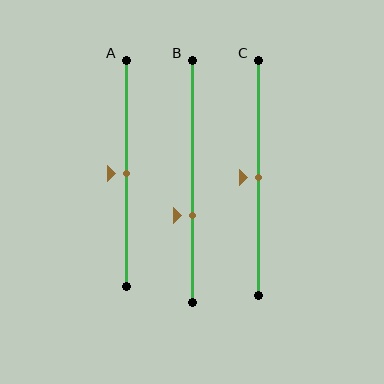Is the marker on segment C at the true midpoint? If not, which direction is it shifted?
Yes, the marker on segment C is at the true midpoint.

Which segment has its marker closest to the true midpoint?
Segment A has its marker closest to the true midpoint.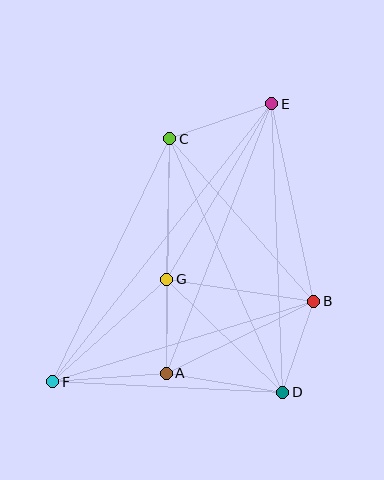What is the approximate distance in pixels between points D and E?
The distance between D and E is approximately 288 pixels.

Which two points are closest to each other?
Points A and G are closest to each other.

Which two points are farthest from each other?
Points E and F are farthest from each other.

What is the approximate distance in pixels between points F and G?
The distance between F and G is approximately 154 pixels.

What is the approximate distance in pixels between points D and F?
The distance between D and F is approximately 230 pixels.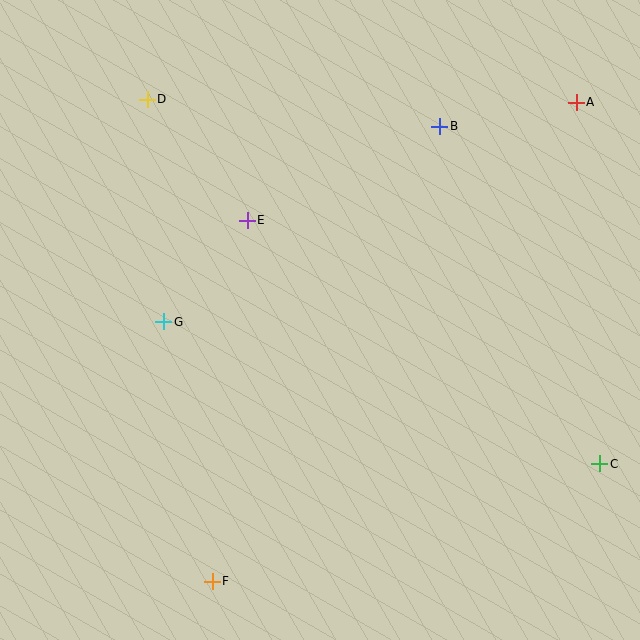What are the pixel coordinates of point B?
Point B is at (440, 126).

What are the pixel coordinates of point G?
Point G is at (164, 322).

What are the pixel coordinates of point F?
Point F is at (212, 581).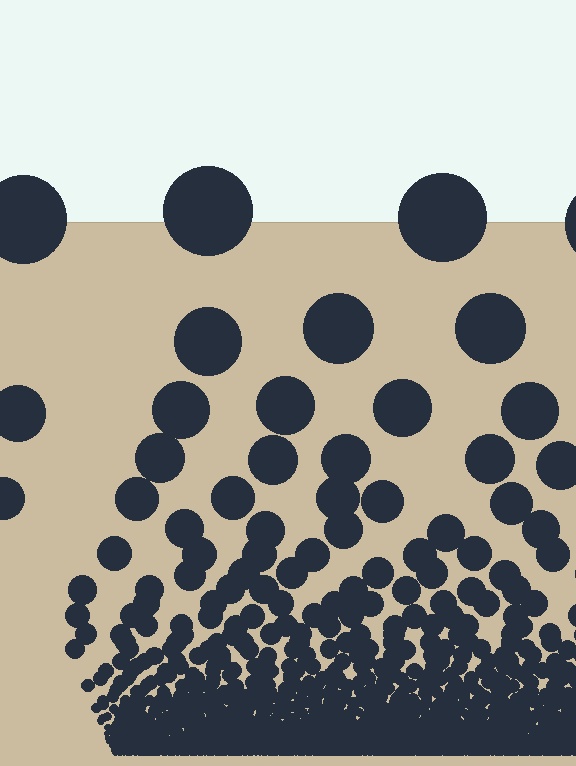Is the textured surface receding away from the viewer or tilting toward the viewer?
The surface appears to tilt toward the viewer. Texture elements get larger and sparser toward the top.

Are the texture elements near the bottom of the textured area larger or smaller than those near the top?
Smaller. The gradient is inverted — elements near the bottom are smaller and denser.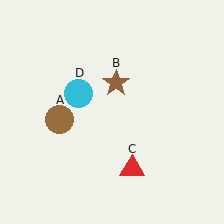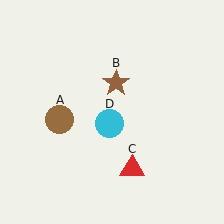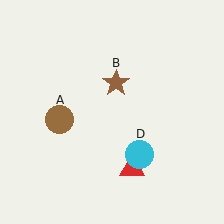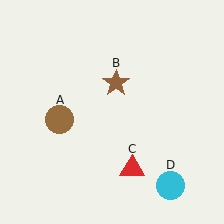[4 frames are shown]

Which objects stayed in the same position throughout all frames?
Brown circle (object A) and brown star (object B) and red triangle (object C) remained stationary.